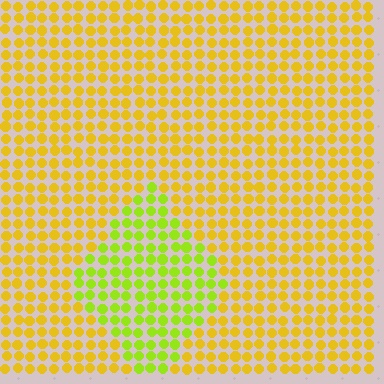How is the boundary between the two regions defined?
The boundary is defined purely by a slight shift in hue (about 35 degrees). Spacing, size, and orientation are identical on both sides.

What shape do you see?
I see a diamond.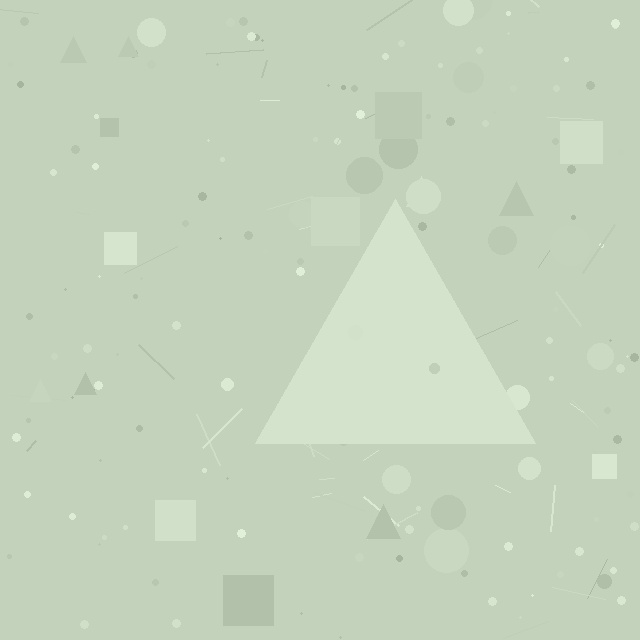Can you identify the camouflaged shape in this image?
The camouflaged shape is a triangle.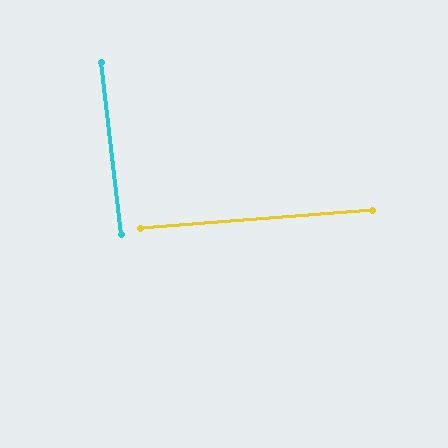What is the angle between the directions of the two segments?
Approximately 88 degrees.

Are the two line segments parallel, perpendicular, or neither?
Perpendicular — they meet at approximately 88°.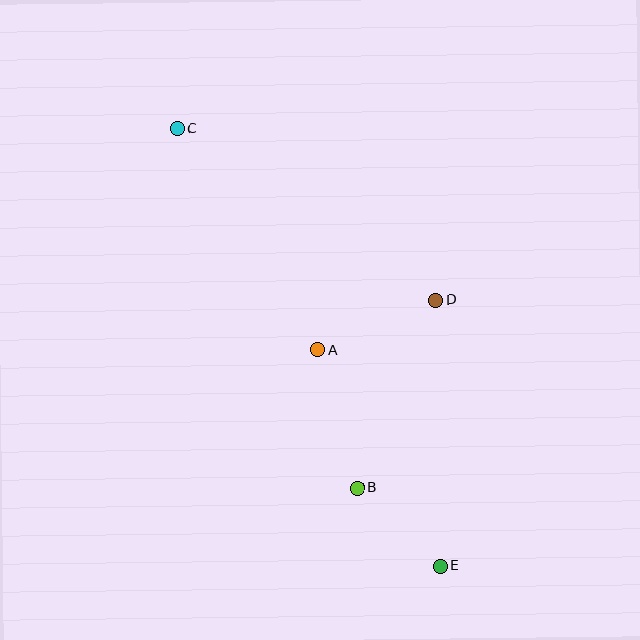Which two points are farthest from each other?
Points C and E are farthest from each other.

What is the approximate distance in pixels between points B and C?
The distance between B and C is approximately 402 pixels.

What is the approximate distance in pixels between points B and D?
The distance between B and D is approximately 203 pixels.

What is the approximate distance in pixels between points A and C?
The distance between A and C is approximately 262 pixels.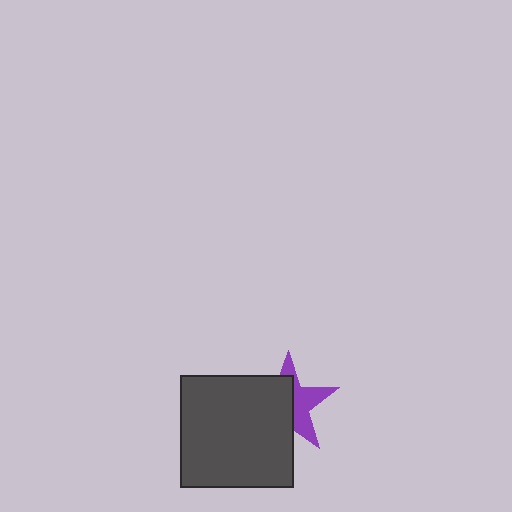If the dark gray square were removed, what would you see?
You would see the complete purple star.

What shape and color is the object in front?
The object in front is a dark gray square.